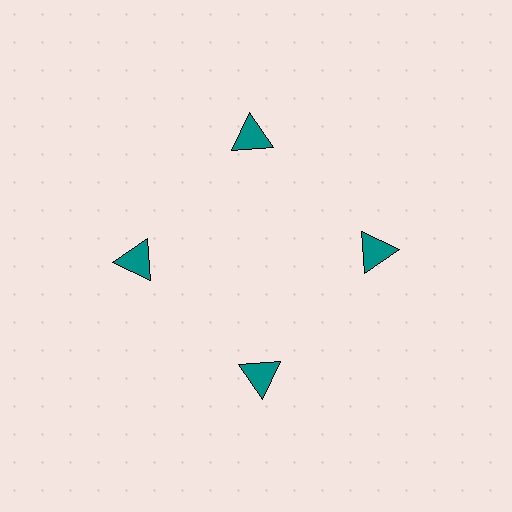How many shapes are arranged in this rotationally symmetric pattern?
There are 4 shapes, arranged in 4 groups of 1.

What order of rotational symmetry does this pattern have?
This pattern has 4-fold rotational symmetry.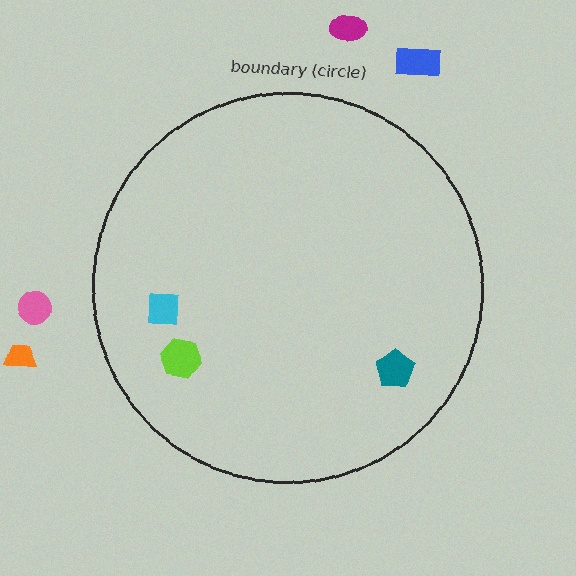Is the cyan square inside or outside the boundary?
Inside.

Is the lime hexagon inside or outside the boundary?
Inside.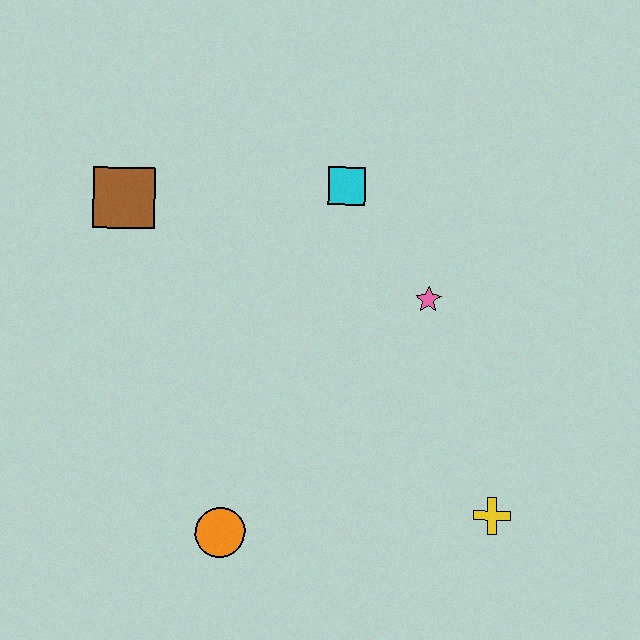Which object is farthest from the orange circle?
The cyan square is farthest from the orange circle.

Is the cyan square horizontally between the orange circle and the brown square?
No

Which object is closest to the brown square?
The cyan square is closest to the brown square.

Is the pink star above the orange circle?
Yes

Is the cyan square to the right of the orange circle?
Yes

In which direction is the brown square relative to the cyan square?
The brown square is to the left of the cyan square.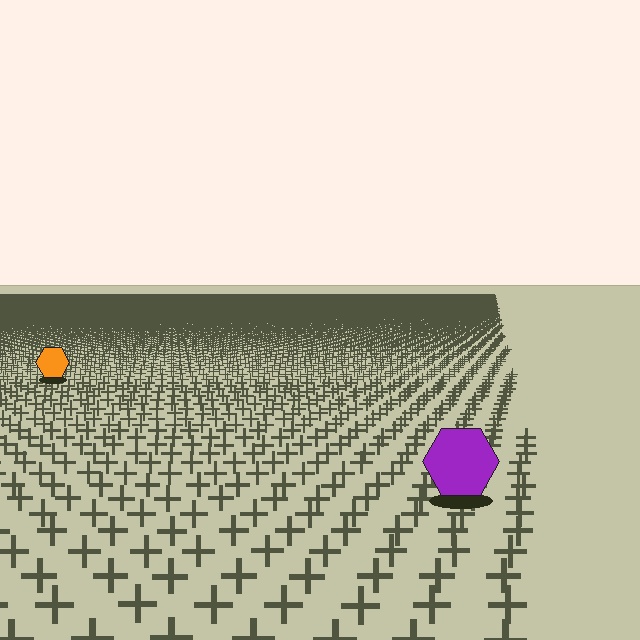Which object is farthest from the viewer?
The orange hexagon is farthest from the viewer. It appears smaller and the ground texture around it is denser.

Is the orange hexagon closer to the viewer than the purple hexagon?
No. The purple hexagon is closer — you can tell from the texture gradient: the ground texture is coarser near it.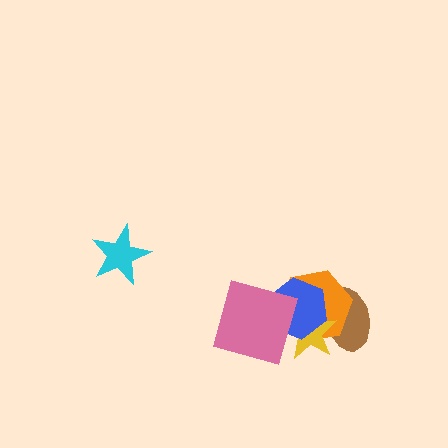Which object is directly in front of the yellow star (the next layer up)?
The blue hexagon is directly in front of the yellow star.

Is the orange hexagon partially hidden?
Yes, it is partially covered by another shape.